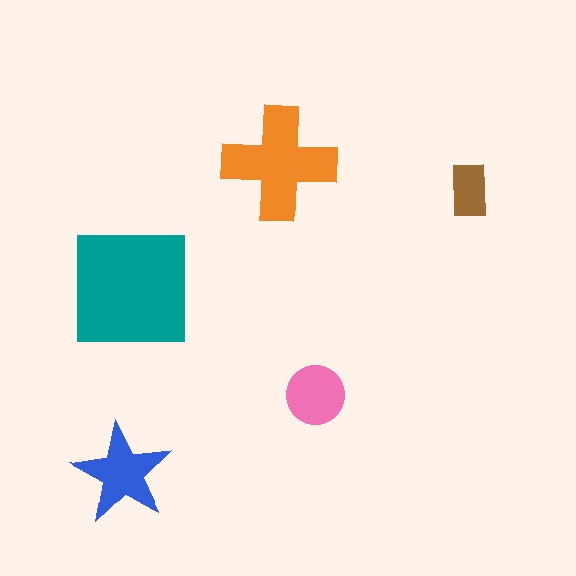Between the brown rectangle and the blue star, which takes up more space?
The blue star.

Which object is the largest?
The teal square.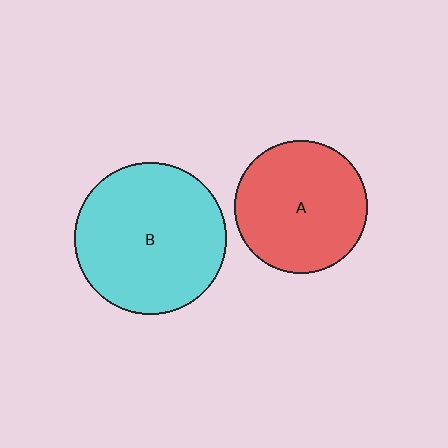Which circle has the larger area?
Circle B (cyan).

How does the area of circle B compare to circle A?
Approximately 1.3 times.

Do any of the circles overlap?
No, none of the circles overlap.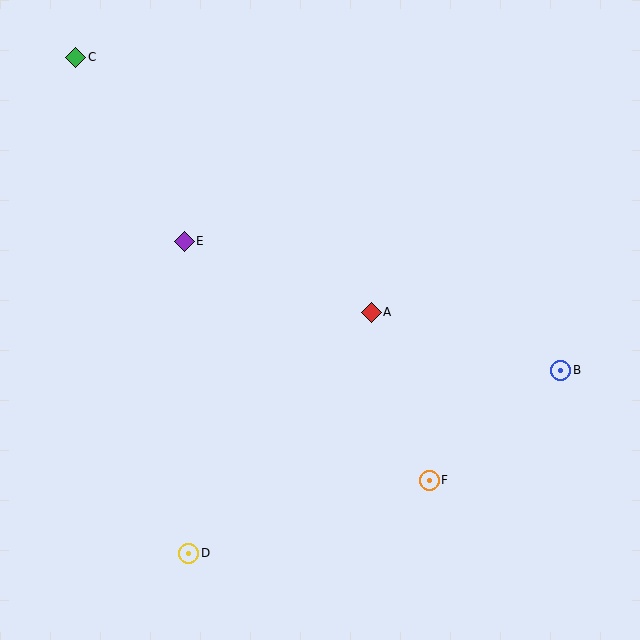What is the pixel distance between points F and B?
The distance between F and B is 172 pixels.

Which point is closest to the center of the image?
Point A at (371, 312) is closest to the center.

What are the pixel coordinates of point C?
Point C is at (76, 57).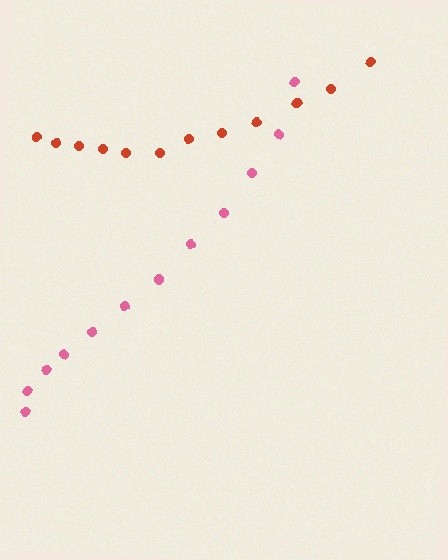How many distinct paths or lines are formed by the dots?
There are 2 distinct paths.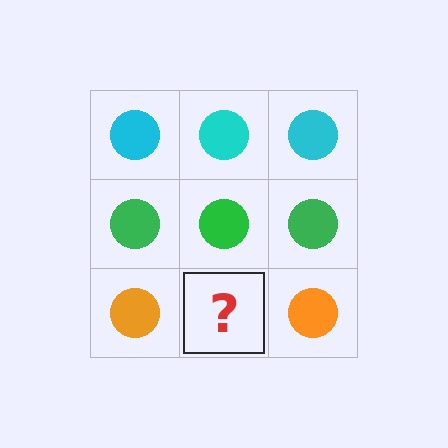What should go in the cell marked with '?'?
The missing cell should contain an orange circle.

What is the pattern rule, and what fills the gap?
The rule is that each row has a consistent color. The gap should be filled with an orange circle.